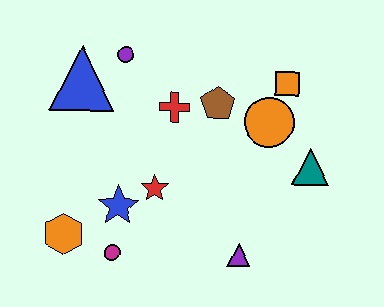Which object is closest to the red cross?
The brown pentagon is closest to the red cross.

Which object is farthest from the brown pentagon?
The orange hexagon is farthest from the brown pentagon.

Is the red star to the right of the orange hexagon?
Yes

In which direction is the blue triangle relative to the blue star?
The blue triangle is above the blue star.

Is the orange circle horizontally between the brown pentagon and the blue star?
No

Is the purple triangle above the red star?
No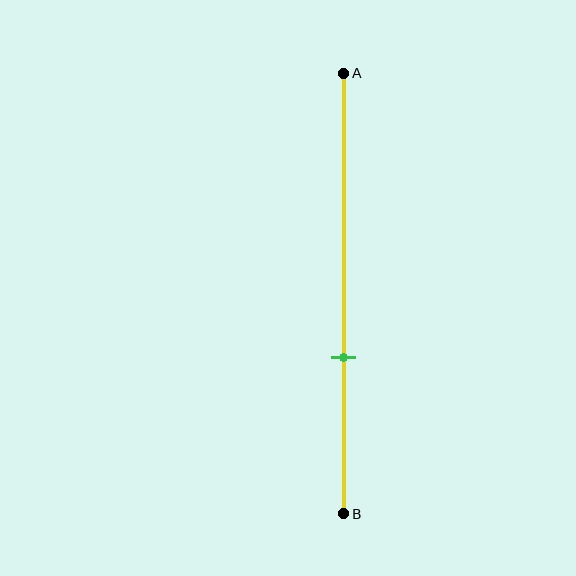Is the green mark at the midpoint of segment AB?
No, the mark is at about 65% from A, not at the 50% midpoint.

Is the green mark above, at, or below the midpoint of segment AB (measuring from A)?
The green mark is below the midpoint of segment AB.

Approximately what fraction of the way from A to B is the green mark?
The green mark is approximately 65% of the way from A to B.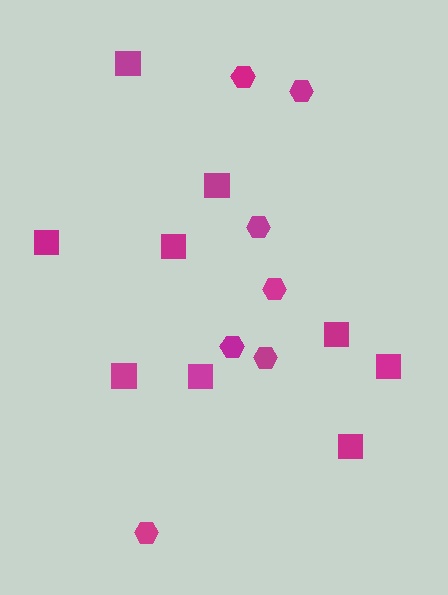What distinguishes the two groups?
There are 2 groups: one group of squares (9) and one group of hexagons (7).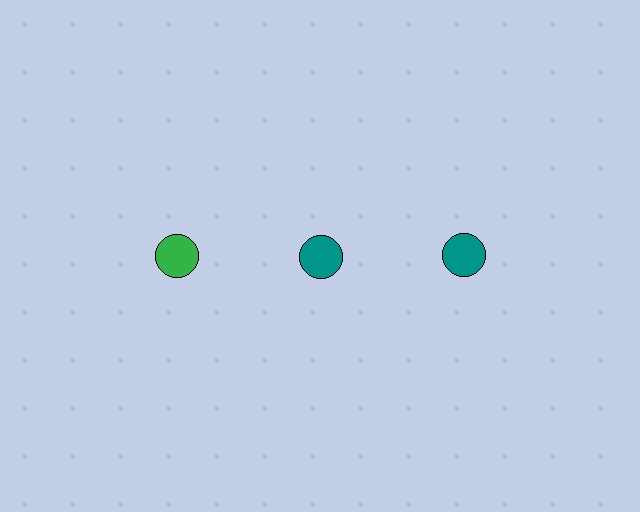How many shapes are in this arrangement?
There are 3 shapes arranged in a grid pattern.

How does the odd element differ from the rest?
It has a different color: green instead of teal.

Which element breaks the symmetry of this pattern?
The green circle in the top row, leftmost column breaks the symmetry. All other shapes are teal circles.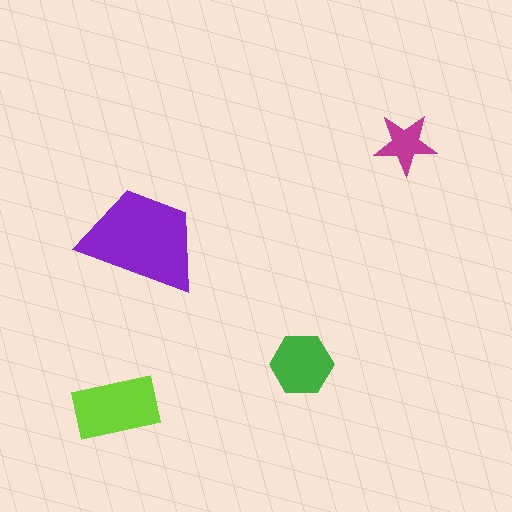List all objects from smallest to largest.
The magenta star, the green hexagon, the lime rectangle, the purple trapezoid.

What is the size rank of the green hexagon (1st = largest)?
3rd.